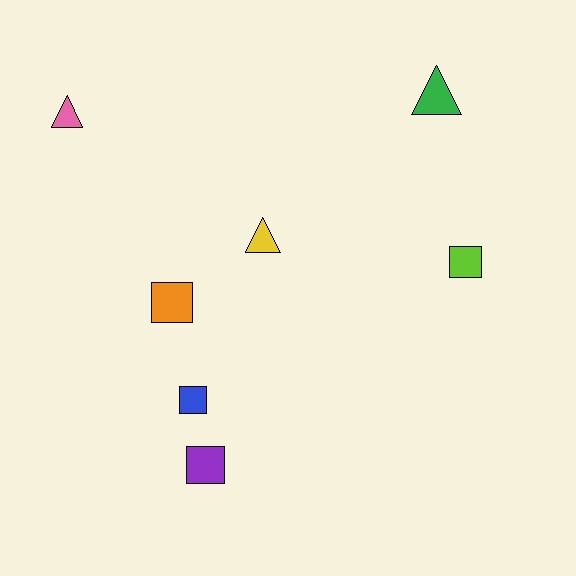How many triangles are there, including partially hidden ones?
There are 3 triangles.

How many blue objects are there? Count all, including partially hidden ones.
There is 1 blue object.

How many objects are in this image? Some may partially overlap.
There are 7 objects.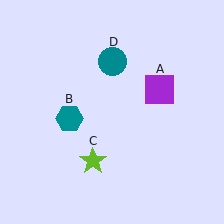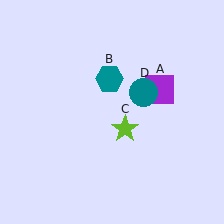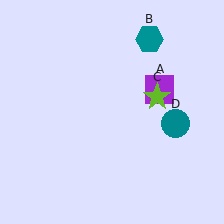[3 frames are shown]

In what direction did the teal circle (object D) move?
The teal circle (object D) moved down and to the right.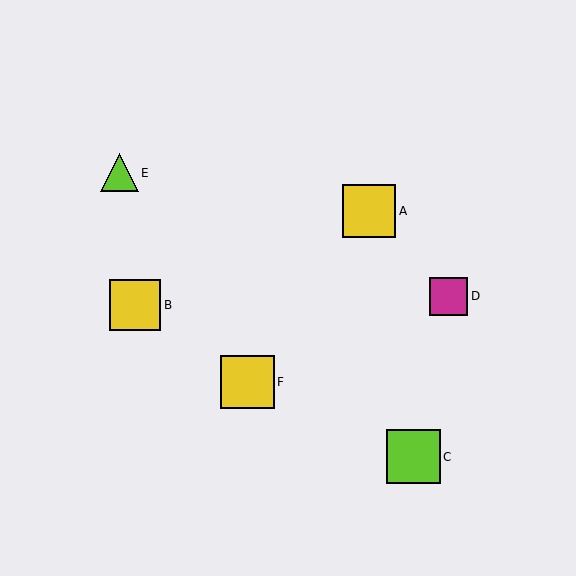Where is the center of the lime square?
The center of the lime square is at (413, 457).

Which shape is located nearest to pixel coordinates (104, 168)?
The lime triangle (labeled E) at (119, 173) is nearest to that location.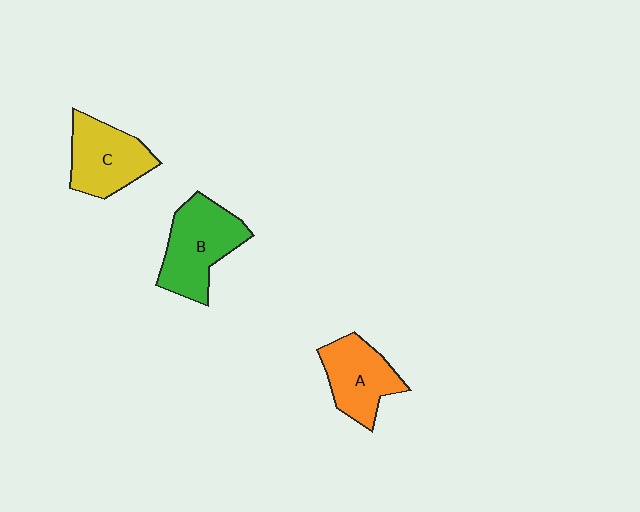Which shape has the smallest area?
Shape A (orange).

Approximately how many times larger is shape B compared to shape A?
Approximately 1.2 times.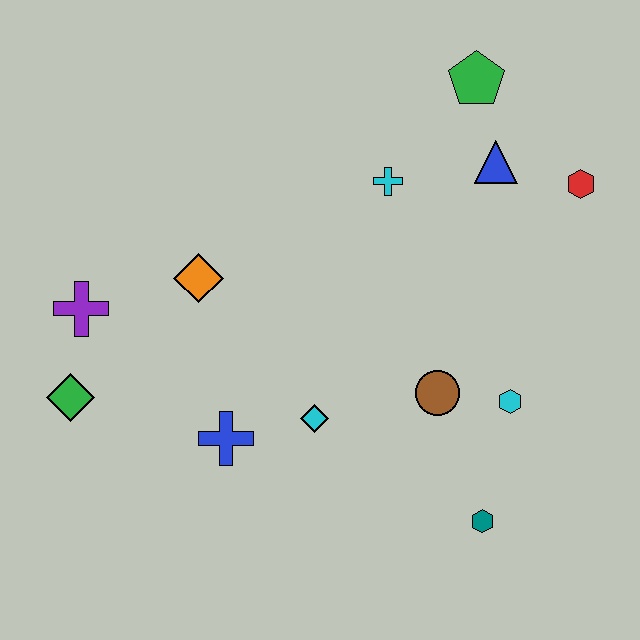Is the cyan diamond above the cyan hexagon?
No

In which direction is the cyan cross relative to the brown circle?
The cyan cross is above the brown circle.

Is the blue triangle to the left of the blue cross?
No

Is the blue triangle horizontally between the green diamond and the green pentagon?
No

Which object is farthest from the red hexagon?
The green diamond is farthest from the red hexagon.